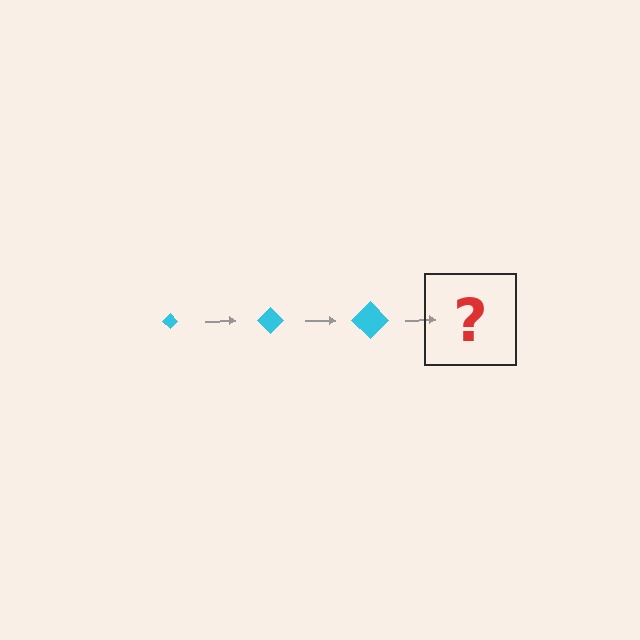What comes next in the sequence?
The next element should be a cyan diamond, larger than the previous one.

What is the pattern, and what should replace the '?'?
The pattern is that the diamond gets progressively larger each step. The '?' should be a cyan diamond, larger than the previous one.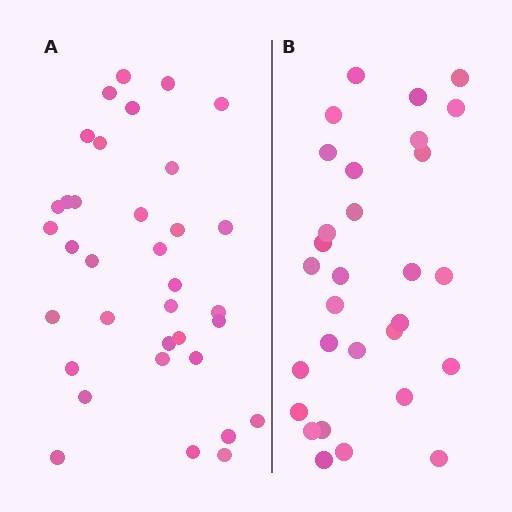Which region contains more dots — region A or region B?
Region A (the left region) has more dots.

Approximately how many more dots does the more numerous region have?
Region A has about 5 more dots than region B.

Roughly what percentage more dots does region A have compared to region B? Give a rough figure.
About 15% more.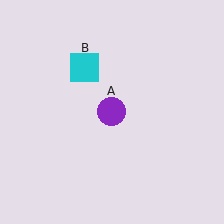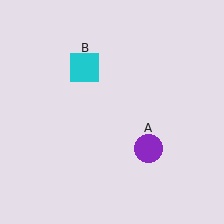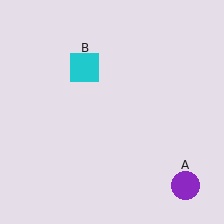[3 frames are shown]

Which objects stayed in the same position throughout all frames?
Cyan square (object B) remained stationary.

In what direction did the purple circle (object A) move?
The purple circle (object A) moved down and to the right.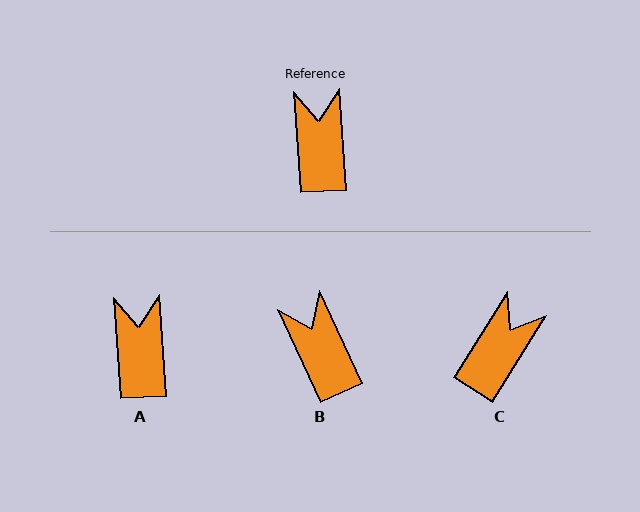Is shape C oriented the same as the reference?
No, it is off by about 35 degrees.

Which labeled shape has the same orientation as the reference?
A.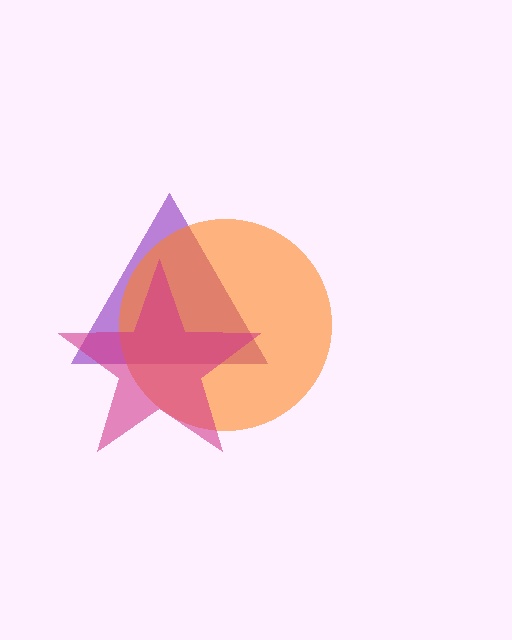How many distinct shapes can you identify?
There are 3 distinct shapes: a purple triangle, an orange circle, a magenta star.